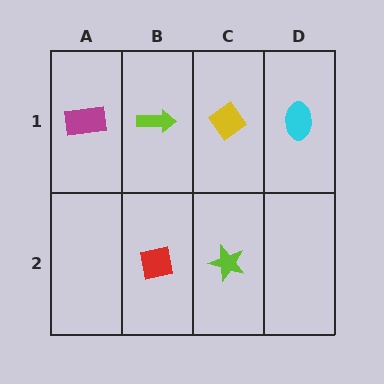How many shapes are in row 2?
2 shapes.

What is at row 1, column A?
A magenta rectangle.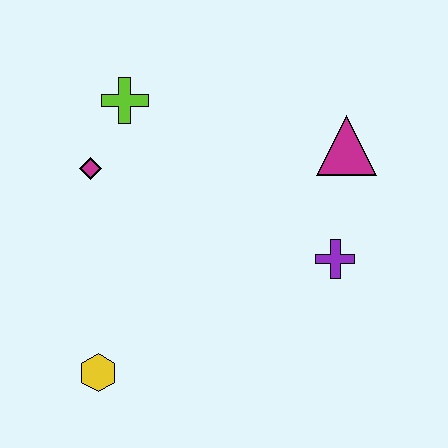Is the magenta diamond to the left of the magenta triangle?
Yes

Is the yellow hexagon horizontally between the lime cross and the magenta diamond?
Yes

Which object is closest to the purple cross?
The magenta triangle is closest to the purple cross.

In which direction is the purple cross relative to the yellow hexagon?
The purple cross is to the right of the yellow hexagon.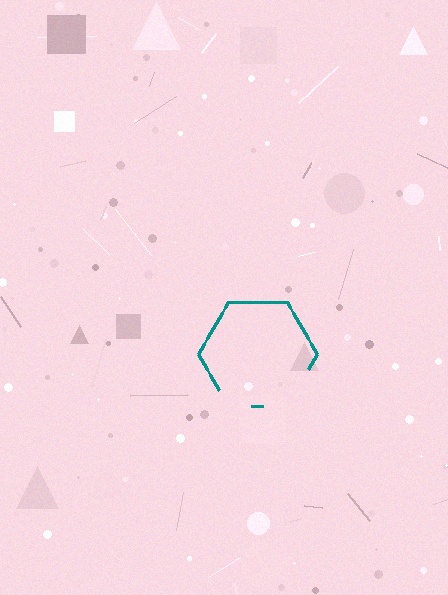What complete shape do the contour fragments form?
The contour fragments form a hexagon.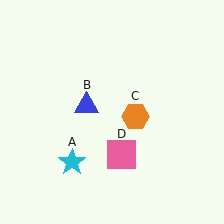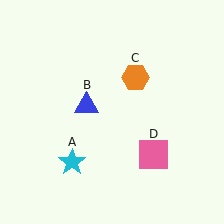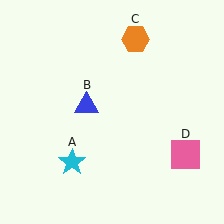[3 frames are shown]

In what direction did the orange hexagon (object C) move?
The orange hexagon (object C) moved up.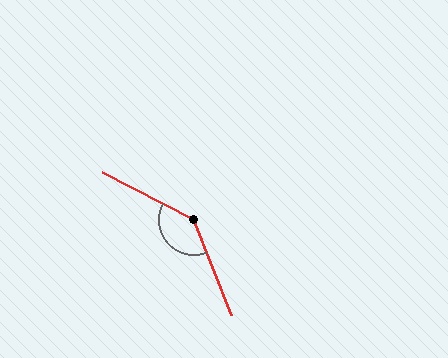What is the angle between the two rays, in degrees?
Approximately 139 degrees.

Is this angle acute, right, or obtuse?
It is obtuse.